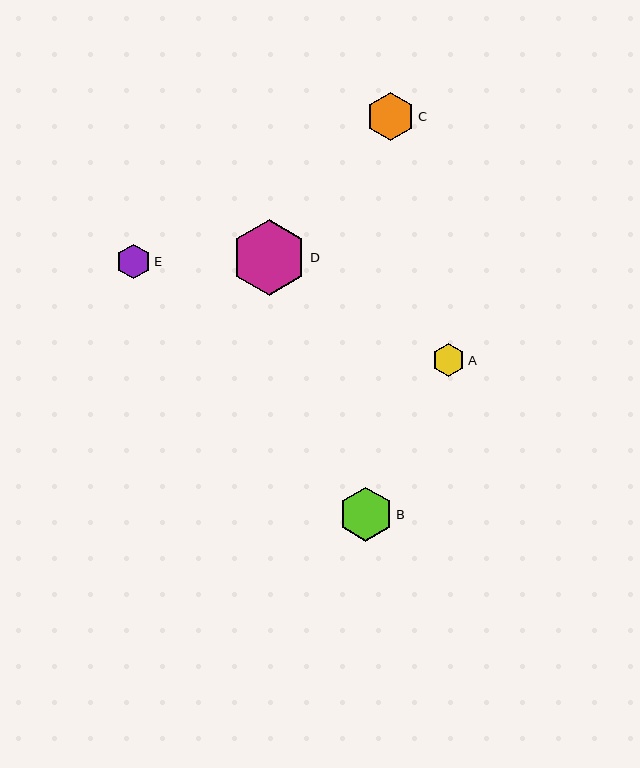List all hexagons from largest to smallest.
From largest to smallest: D, B, C, E, A.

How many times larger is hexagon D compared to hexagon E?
Hexagon D is approximately 2.2 times the size of hexagon E.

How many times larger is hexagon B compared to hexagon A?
Hexagon B is approximately 1.7 times the size of hexagon A.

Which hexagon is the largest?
Hexagon D is the largest with a size of approximately 76 pixels.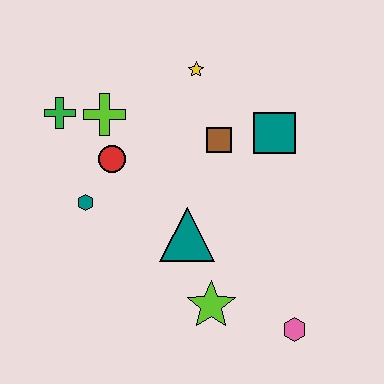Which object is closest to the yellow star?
The brown square is closest to the yellow star.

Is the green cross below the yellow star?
Yes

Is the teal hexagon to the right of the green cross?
Yes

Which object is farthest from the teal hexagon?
The pink hexagon is farthest from the teal hexagon.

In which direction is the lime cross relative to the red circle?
The lime cross is above the red circle.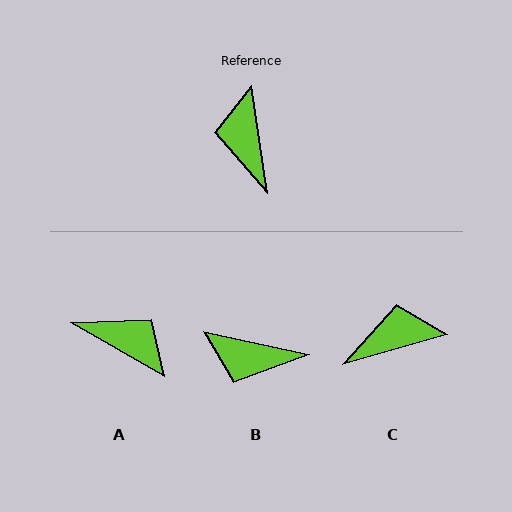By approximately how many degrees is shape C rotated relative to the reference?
Approximately 83 degrees clockwise.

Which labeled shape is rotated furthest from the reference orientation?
A, about 128 degrees away.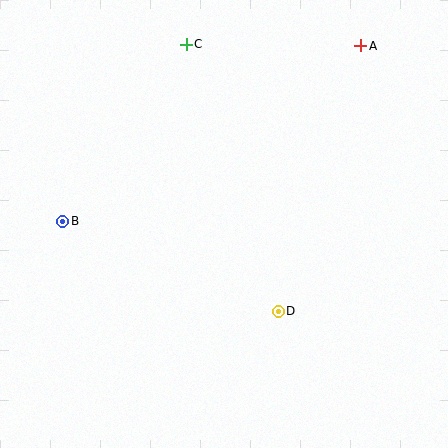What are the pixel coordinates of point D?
Point D is at (278, 311).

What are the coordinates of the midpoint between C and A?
The midpoint between C and A is at (274, 45).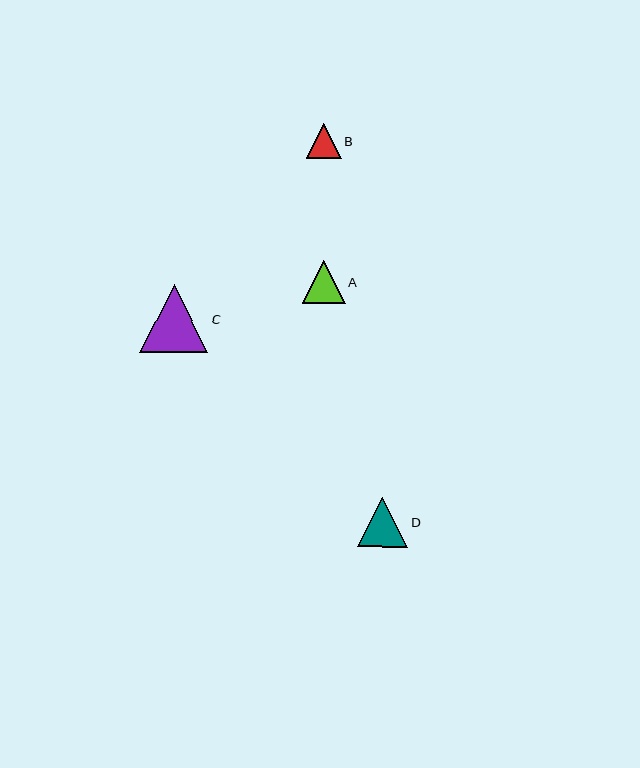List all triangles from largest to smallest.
From largest to smallest: C, D, A, B.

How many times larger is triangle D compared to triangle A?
Triangle D is approximately 1.2 times the size of triangle A.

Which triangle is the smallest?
Triangle B is the smallest with a size of approximately 35 pixels.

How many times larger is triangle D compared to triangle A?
Triangle D is approximately 1.2 times the size of triangle A.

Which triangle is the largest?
Triangle C is the largest with a size of approximately 68 pixels.